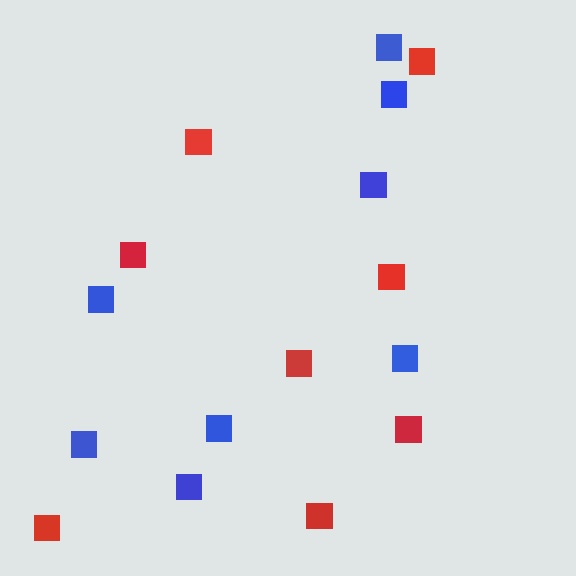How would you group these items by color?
There are 2 groups: one group of red squares (8) and one group of blue squares (8).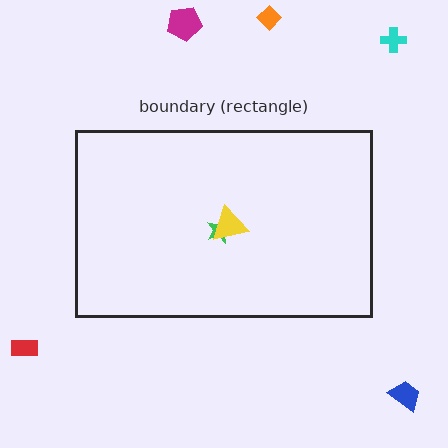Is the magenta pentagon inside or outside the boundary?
Outside.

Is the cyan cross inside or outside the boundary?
Outside.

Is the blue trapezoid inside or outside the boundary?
Outside.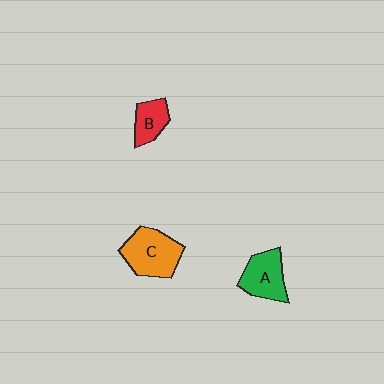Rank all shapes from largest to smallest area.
From largest to smallest: C (orange), A (green), B (red).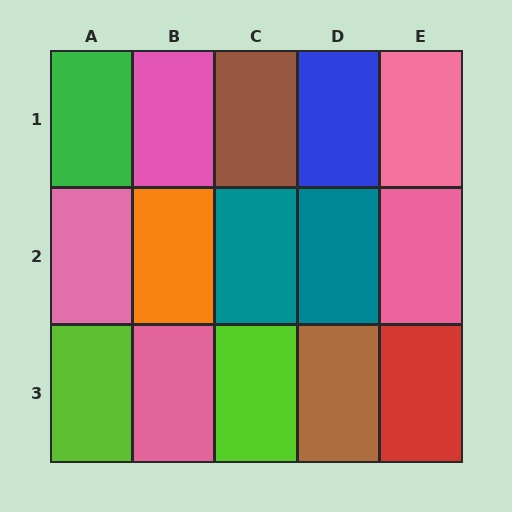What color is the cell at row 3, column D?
Brown.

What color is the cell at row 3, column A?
Lime.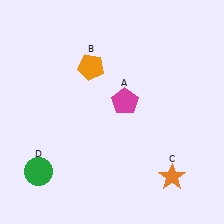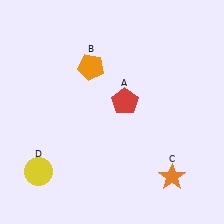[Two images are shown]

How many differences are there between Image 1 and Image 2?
There are 2 differences between the two images.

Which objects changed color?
A changed from magenta to red. D changed from green to yellow.